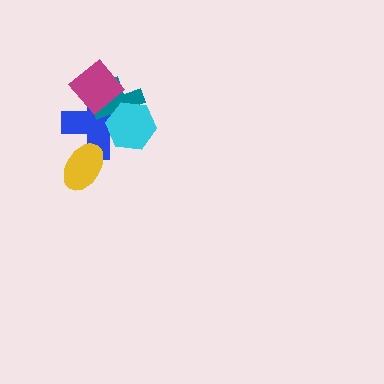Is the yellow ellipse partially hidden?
No, no other shape covers it.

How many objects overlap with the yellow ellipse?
1 object overlaps with the yellow ellipse.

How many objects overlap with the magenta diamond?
2 objects overlap with the magenta diamond.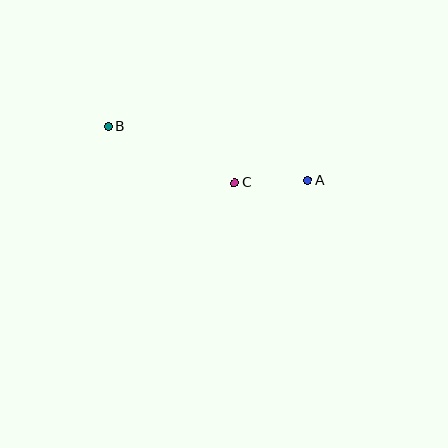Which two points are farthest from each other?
Points A and B are farthest from each other.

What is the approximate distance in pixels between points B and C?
The distance between B and C is approximately 138 pixels.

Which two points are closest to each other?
Points A and C are closest to each other.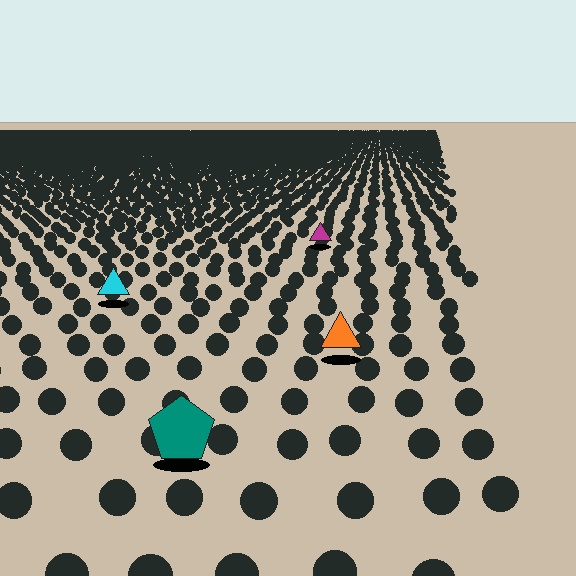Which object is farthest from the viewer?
The magenta triangle is farthest from the viewer. It appears smaller and the ground texture around it is denser.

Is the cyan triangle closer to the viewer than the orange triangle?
No. The orange triangle is closer — you can tell from the texture gradient: the ground texture is coarser near it.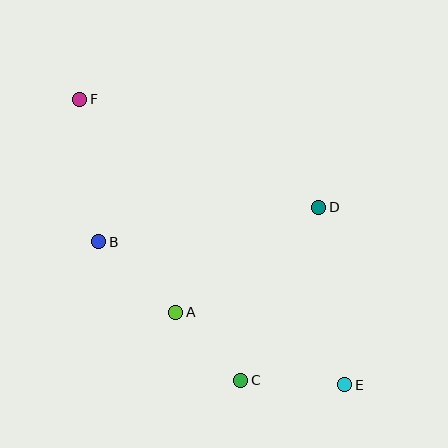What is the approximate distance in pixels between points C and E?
The distance between C and E is approximately 104 pixels.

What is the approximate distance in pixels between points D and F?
The distance between D and F is approximately 262 pixels.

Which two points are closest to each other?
Points A and C are closest to each other.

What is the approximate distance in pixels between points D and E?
The distance between D and E is approximately 179 pixels.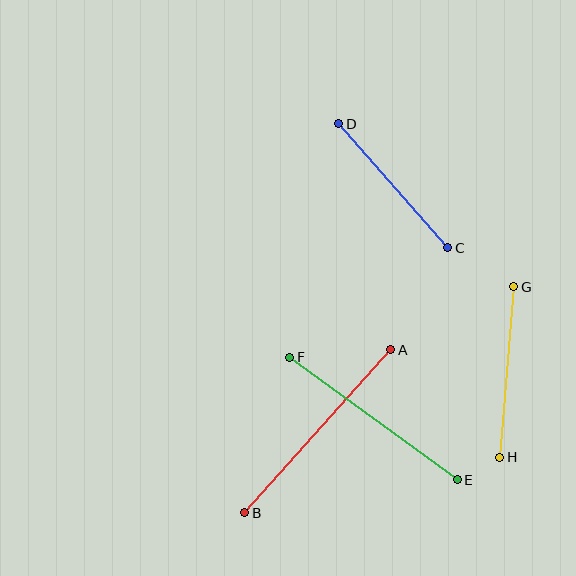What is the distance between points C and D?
The distance is approximately 165 pixels.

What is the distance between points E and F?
The distance is approximately 208 pixels.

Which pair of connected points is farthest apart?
Points A and B are farthest apart.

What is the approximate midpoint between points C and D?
The midpoint is at approximately (393, 186) pixels.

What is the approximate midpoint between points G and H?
The midpoint is at approximately (507, 372) pixels.